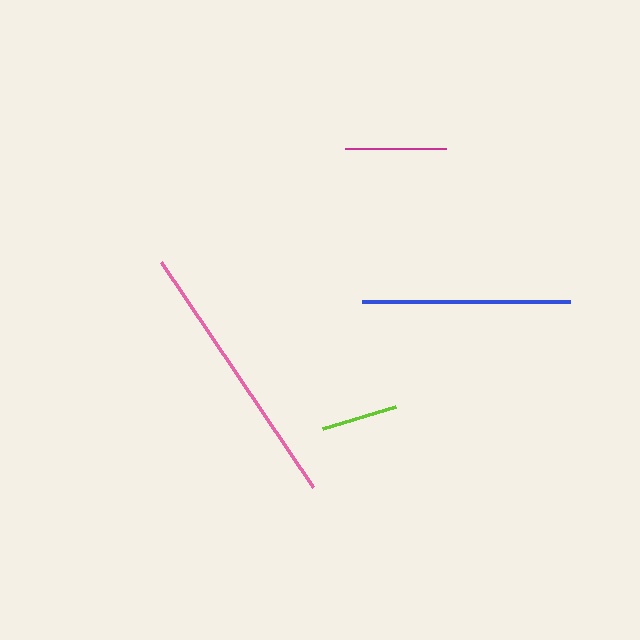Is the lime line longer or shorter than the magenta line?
The magenta line is longer than the lime line.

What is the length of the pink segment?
The pink segment is approximately 272 pixels long.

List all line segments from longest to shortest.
From longest to shortest: pink, blue, magenta, lime.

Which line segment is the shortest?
The lime line is the shortest at approximately 77 pixels.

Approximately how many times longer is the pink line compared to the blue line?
The pink line is approximately 1.3 times the length of the blue line.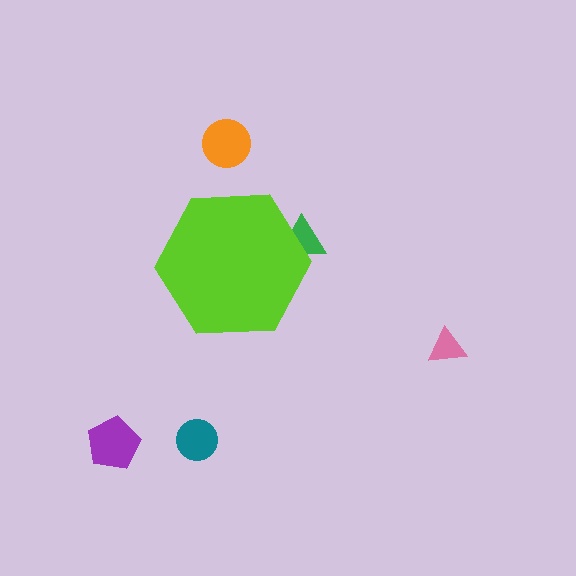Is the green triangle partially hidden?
Yes, the green triangle is partially hidden behind the lime hexagon.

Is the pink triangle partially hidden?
No, the pink triangle is fully visible.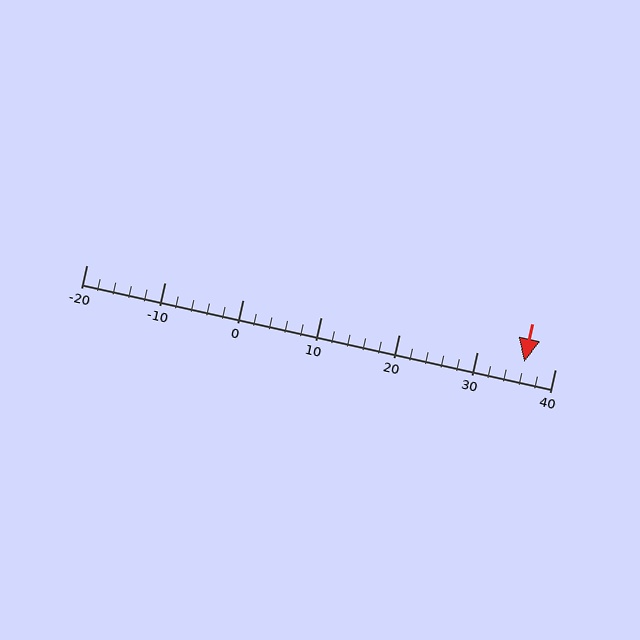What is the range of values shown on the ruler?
The ruler shows values from -20 to 40.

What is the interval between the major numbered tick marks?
The major tick marks are spaced 10 units apart.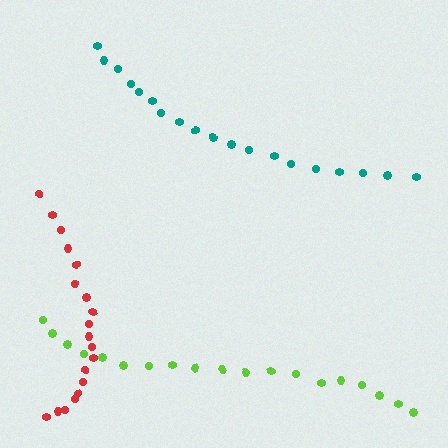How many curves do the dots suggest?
There are 3 distinct paths.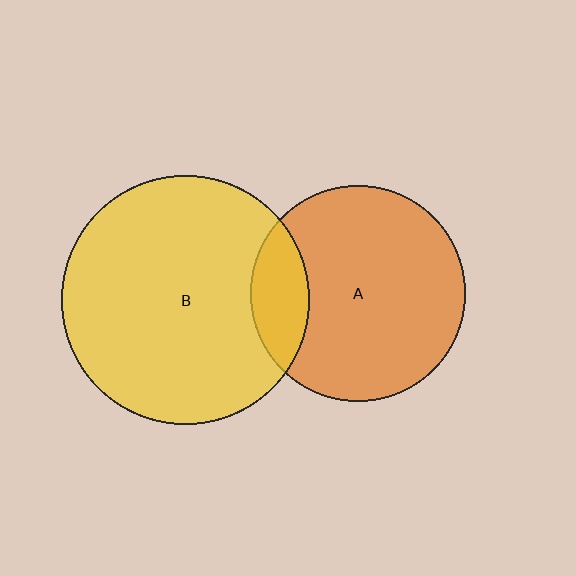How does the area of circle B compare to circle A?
Approximately 1.3 times.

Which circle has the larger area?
Circle B (yellow).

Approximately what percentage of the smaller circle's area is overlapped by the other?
Approximately 15%.